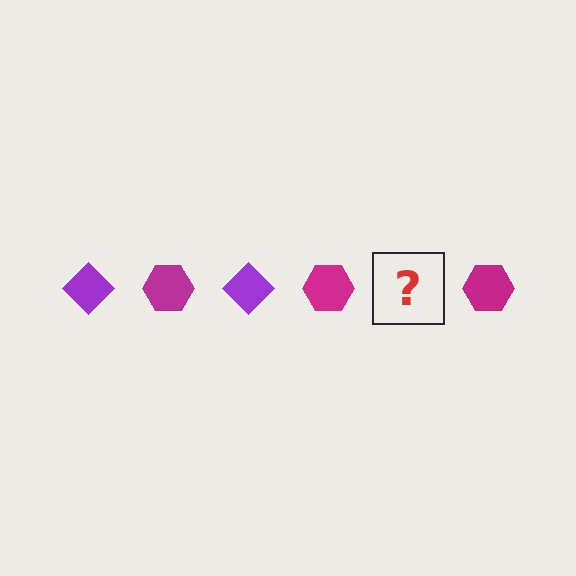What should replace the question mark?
The question mark should be replaced with a purple diamond.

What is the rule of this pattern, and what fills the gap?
The rule is that the pattern alternates between purple diamond and magenta hexagon. The gap should be filled with a purple diamond.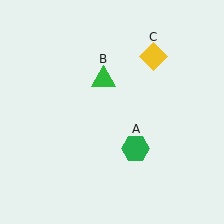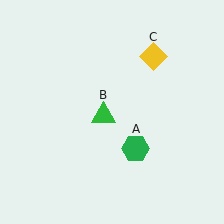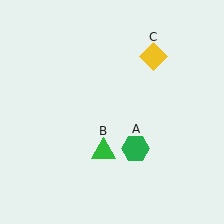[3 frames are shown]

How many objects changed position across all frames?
1 object changed position: green triangle (object B).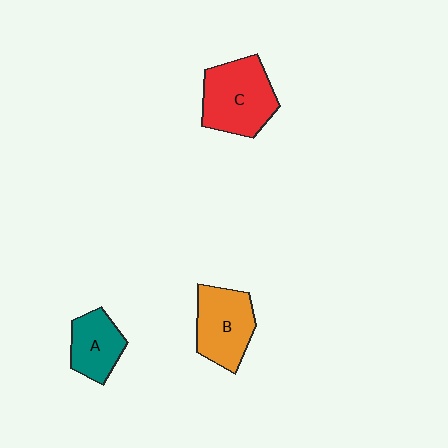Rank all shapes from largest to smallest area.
From largest to smallest: C (red), B (orange), A (teal).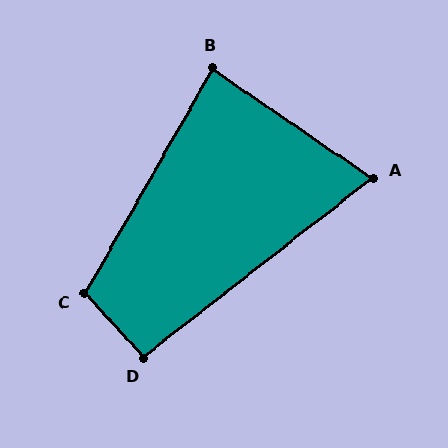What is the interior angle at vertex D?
Approximately 95 degrees (approximately right).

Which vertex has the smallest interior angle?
A, at approximately 72 degrees.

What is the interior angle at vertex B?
Approximately 85 degrees (approximately right).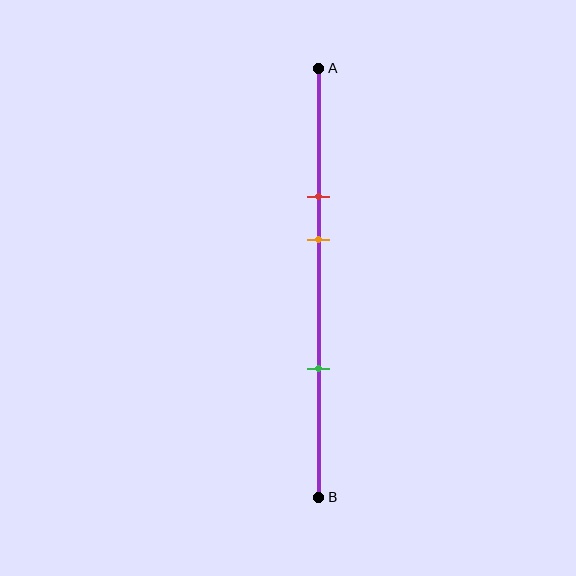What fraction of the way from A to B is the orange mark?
The orange mark is approximately 40% (0.4) of the way from A to B.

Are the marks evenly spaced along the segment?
No, the marks are not evenly spaced.